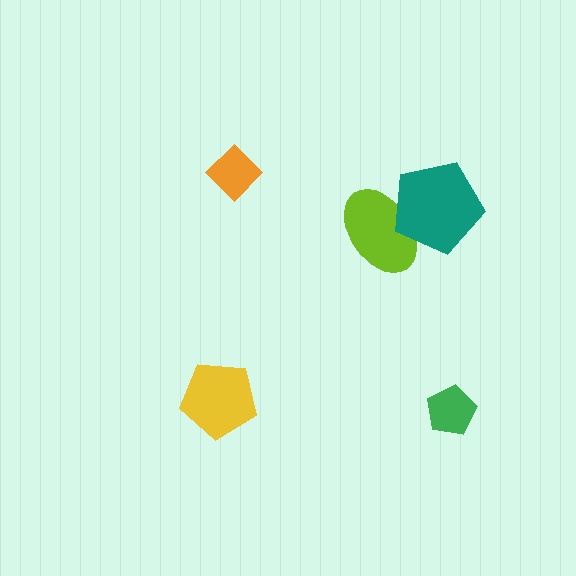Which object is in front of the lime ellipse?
The teal pentagon is in front of the lime ellipse.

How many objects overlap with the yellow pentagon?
0 objects overlap with the yellow pentagon.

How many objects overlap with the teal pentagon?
1 object overlaps with the teal pentagon.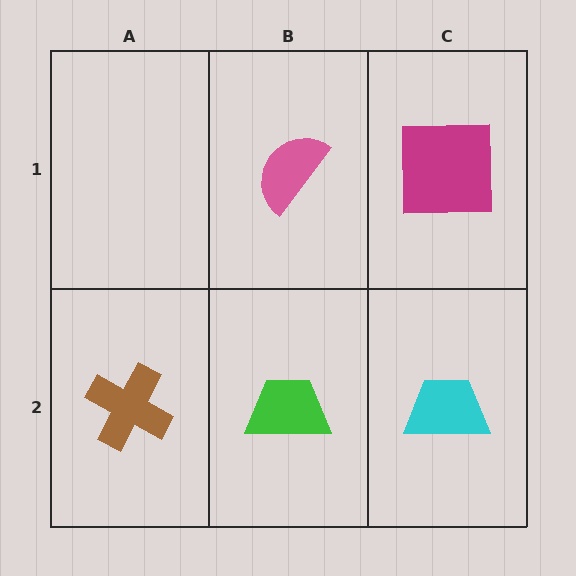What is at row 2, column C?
A cyan trapezoid.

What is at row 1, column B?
A pink semicircle.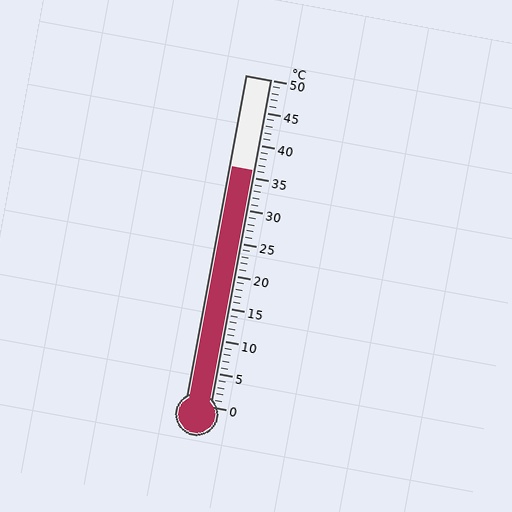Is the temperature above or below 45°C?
The temperature is below 45°C.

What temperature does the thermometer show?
The thermometer shows approximately 36°C.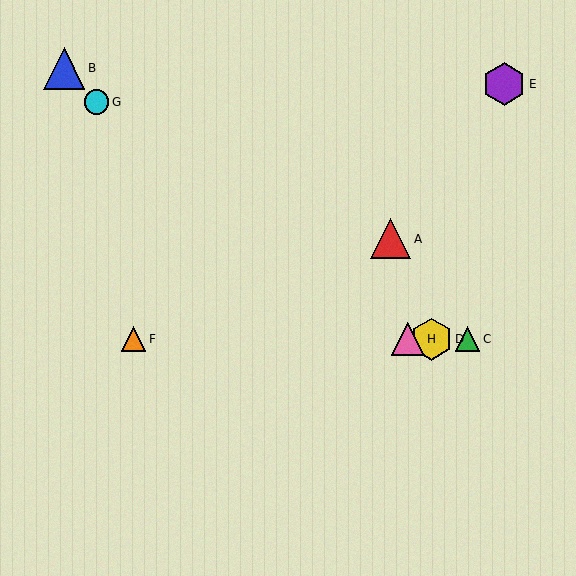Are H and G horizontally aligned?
No, H is at y≈339 and G is at y≈102.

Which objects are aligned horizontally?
Objects C, D, F, H are aligned horizontally.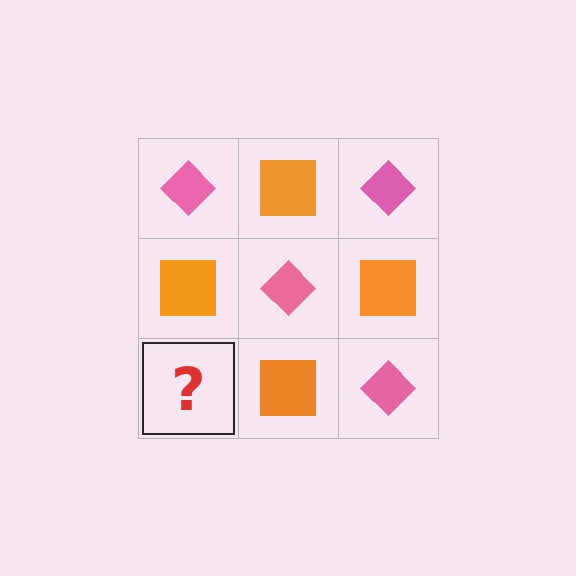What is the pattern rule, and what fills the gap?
The rule is that it alternates pink diamond and orange square in a checkerboard pattern. The gap should be filled with a pink diamond.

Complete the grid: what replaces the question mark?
The question mark should be replaced with a pink diamond.